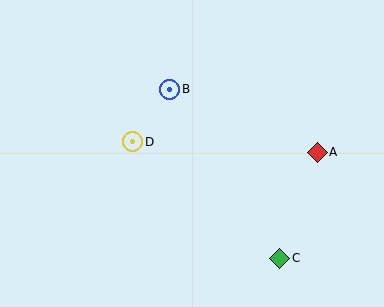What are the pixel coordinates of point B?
Point B is at (170, 89).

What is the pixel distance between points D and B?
The distance between D and B is 64 pixels.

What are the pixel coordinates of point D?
Point D is at (133, 142).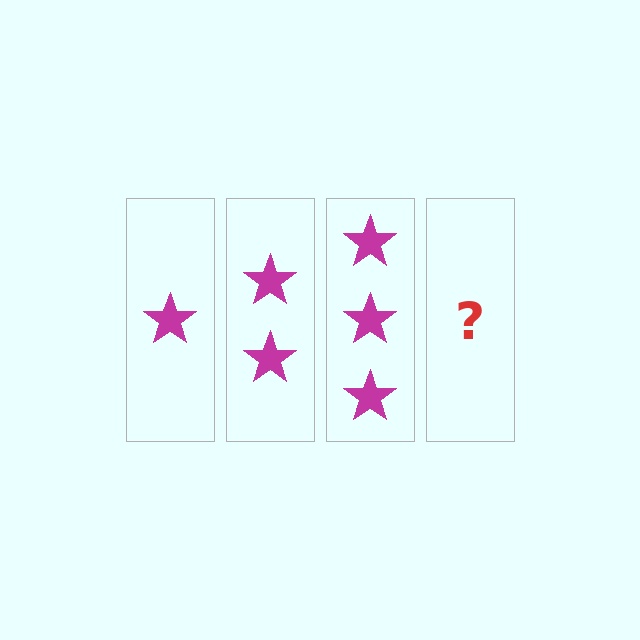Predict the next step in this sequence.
The next step is 4 stars.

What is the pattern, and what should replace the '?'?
The pattern is that each step adds one more star. The '?' should be 4 stars.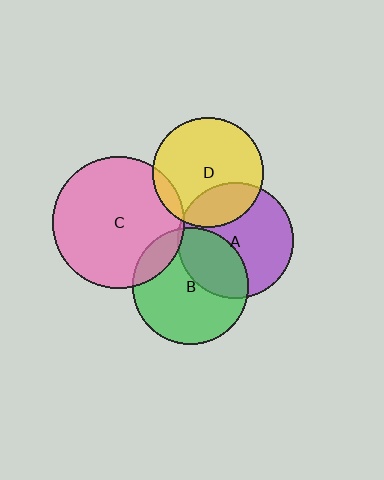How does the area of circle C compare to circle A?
Approximately 1.3 times.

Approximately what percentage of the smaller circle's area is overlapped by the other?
Approximately 25%.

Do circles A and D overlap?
Yes.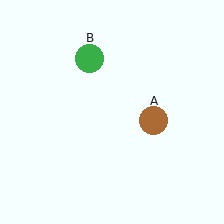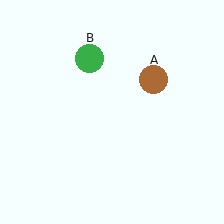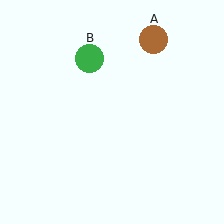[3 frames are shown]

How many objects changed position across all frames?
1 object changed position: brown circle (object A).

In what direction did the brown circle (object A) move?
The brown circle (object A) moved up.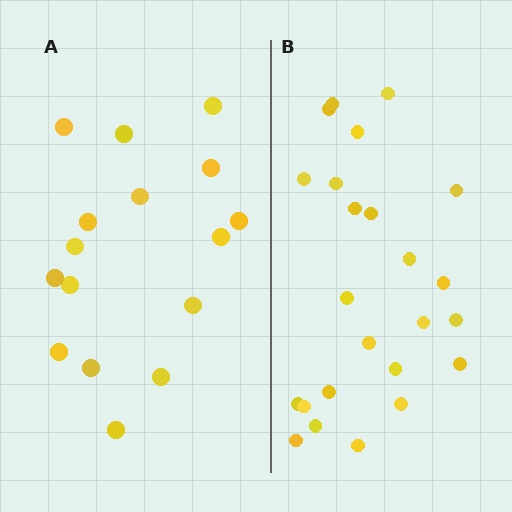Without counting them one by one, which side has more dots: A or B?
Region B (the right region) has more dots.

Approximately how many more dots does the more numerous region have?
Region B has roughly 8 or so more dots than region A.